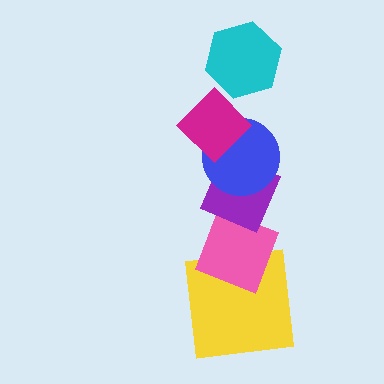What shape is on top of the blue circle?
The magenta diamond is on top of the blue circle.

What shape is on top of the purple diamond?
The blue circle is on top of the purple diamond.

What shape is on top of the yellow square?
The pink diamond is on top of the yellow square.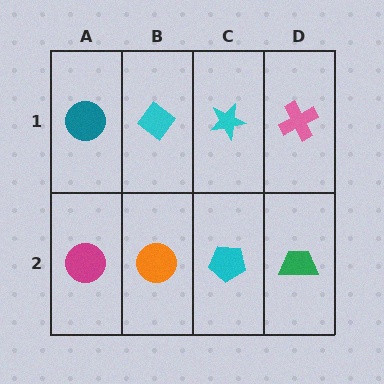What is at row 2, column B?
An orange circle.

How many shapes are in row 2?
4 shapes.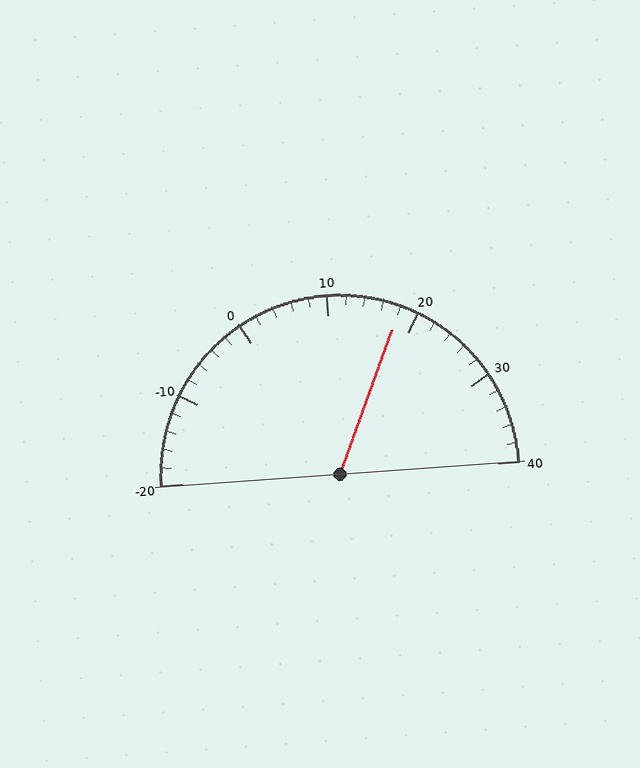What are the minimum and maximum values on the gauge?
The gauge ranges from -20 to 40.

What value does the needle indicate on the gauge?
The needle indicates approximately 18.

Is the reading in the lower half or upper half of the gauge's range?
The reading is in the upper half of the range (-20 to 40).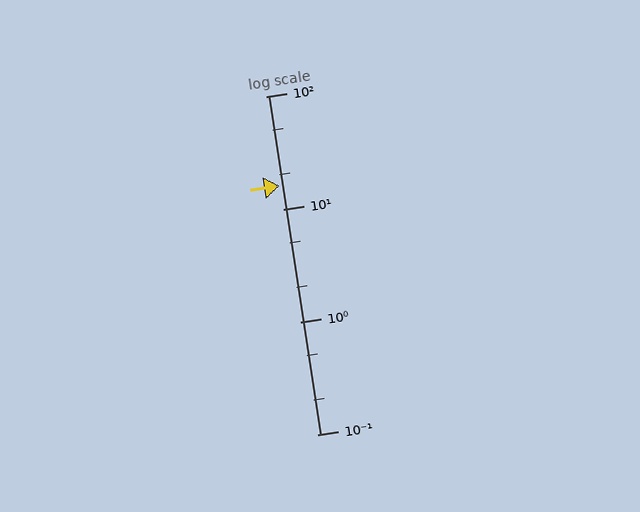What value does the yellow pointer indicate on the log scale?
The pointer indicates approximately 16.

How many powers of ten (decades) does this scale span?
The scale spans 3 decades, from 0.1 to 100.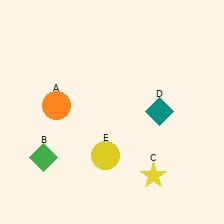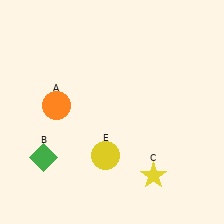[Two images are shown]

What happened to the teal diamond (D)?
The teal diamond (D) was removed in Image 2. It was in the top-right area of Image 1.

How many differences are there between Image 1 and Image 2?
There is 1 difference between the two images.